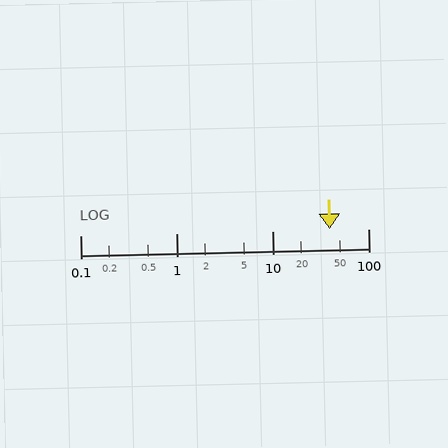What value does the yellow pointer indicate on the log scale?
The pointer indicates approximately 40.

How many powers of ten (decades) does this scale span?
The scale spans 3 decades, from 0.1 to 100.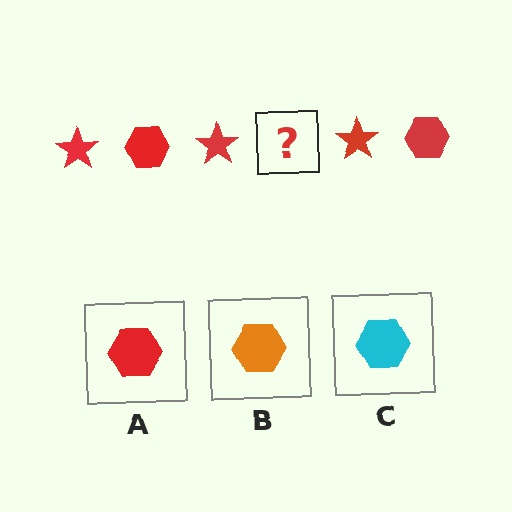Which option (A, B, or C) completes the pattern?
A.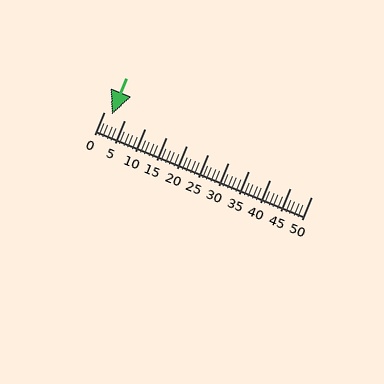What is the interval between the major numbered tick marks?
The major tick marks are spaced 5 units apart.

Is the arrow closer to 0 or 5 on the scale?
The arrow is closer to 0.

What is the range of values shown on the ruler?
The ruler shows values from 0 to 50.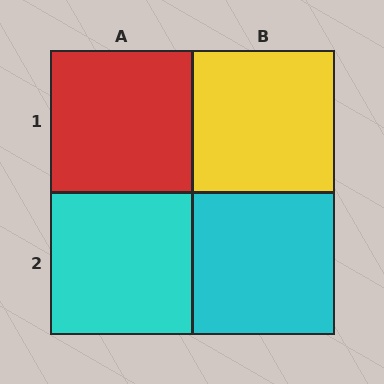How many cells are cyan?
2 cells are cyan.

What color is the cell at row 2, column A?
Cyan.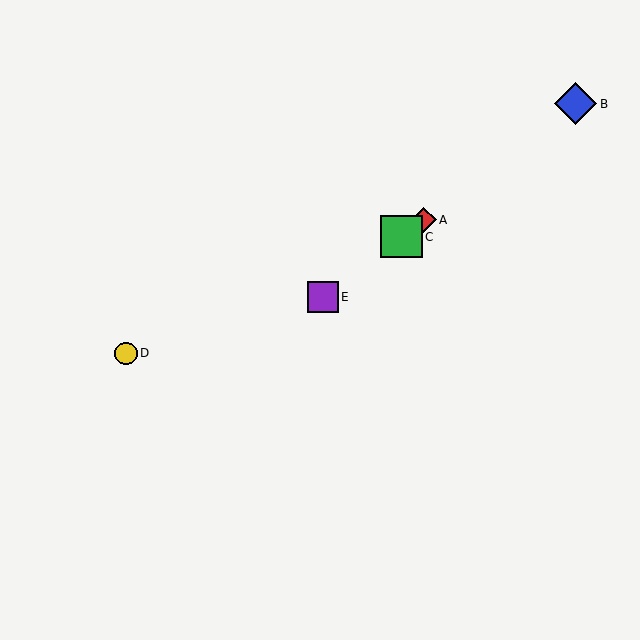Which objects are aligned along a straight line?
Objects A, B, C, E are aligned along a straight line.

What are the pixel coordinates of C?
Object C is at (401, 237).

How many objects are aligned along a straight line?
4 objects (A, B, C, E) are aligned along a straight line.